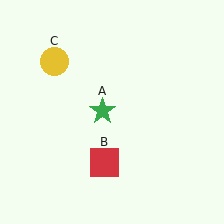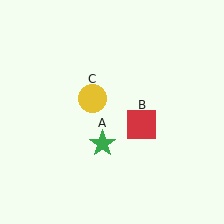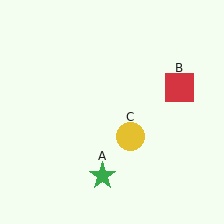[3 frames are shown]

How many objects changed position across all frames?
3 objects changed position: green star (object A), red square (object B), yellow circle (object C).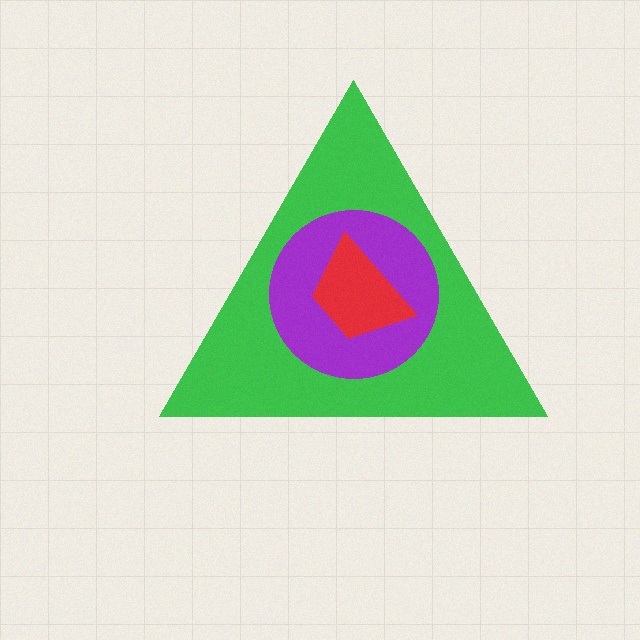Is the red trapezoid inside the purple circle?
Yes.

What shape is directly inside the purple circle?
The red trapezoid.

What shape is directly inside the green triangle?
The purple circle.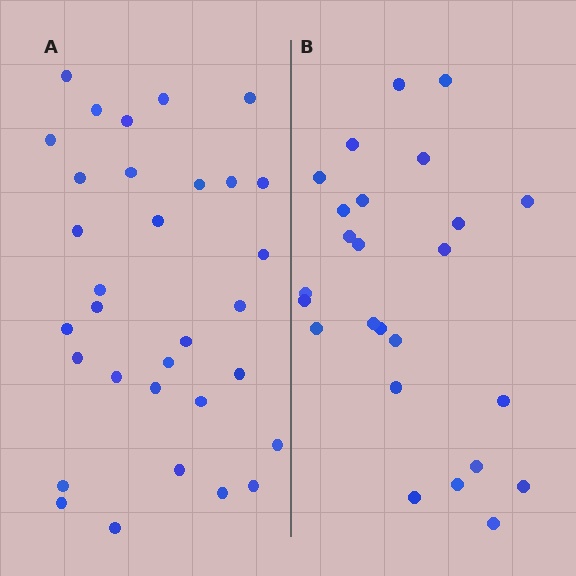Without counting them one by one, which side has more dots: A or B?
Region A (the left region) has more dots.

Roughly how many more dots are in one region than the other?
Region A has roughly 8 or so more dots than region B.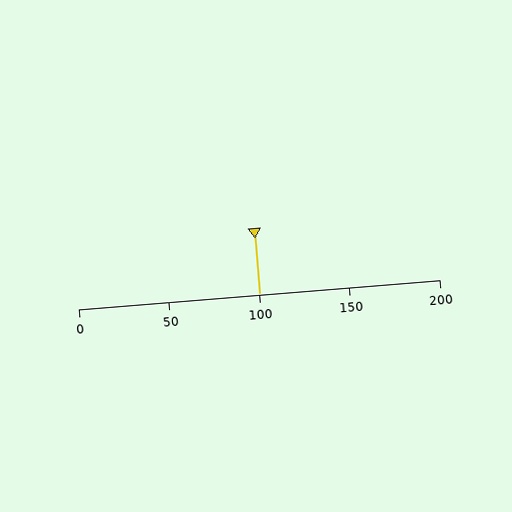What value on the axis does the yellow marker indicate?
The marker indicates approximately 100.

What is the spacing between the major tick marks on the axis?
The major ticks are spaced 50 apart.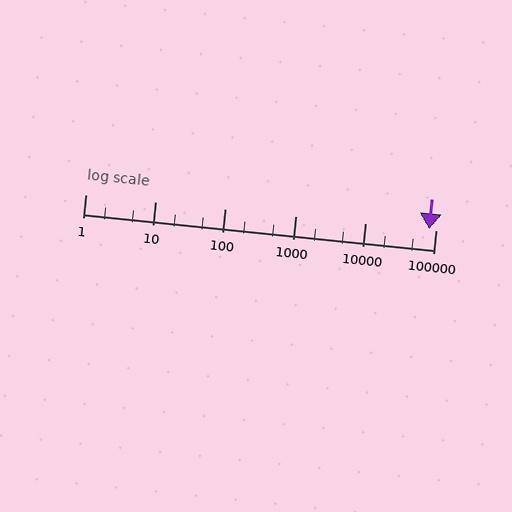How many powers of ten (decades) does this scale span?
The scale spans 5 decades, from 1 to 100000.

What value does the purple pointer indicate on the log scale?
The pointer indicates approximately 80000.